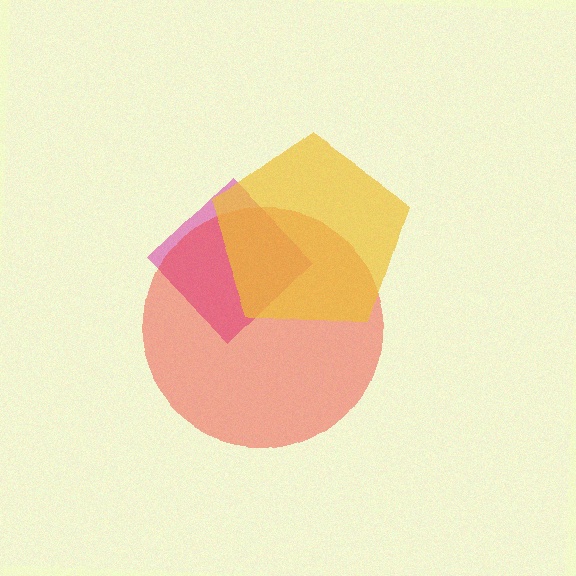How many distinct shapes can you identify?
There are 3 distinct shapes: a pink diamond, a red circle, a yellow pentagon.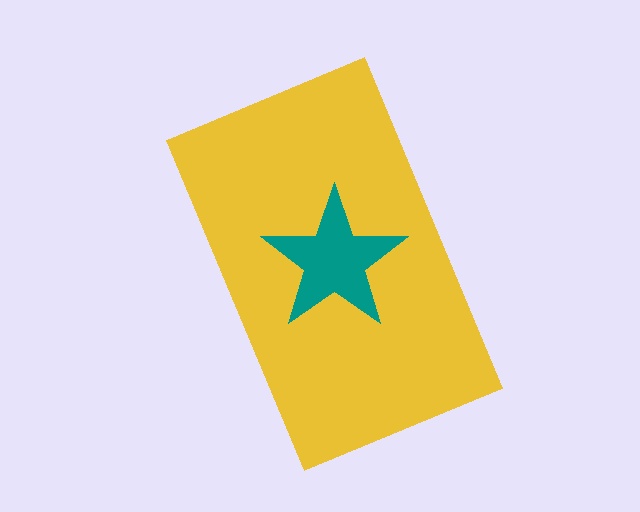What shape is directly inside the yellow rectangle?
The teal star.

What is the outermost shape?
The yellow rectangle.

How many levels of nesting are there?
2.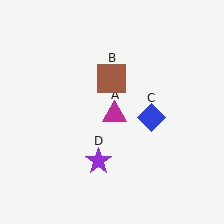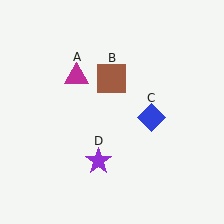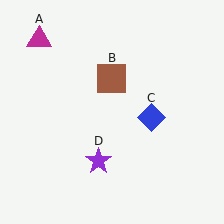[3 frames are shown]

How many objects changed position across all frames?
1 object changed position: magenta triangle (object A).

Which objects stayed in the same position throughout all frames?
Brown square (object B) and blue diamond (object C) and purple star (object D) remained stationary.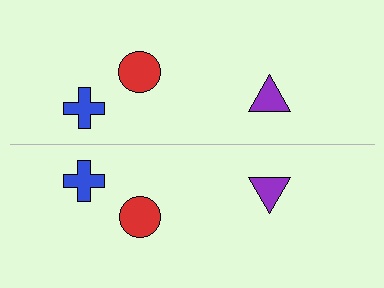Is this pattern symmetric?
Yes, this pattern has bilateral (reflection) symmetry.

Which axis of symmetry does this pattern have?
The pattern has a horizontal axis of symmetry running through the center of the image.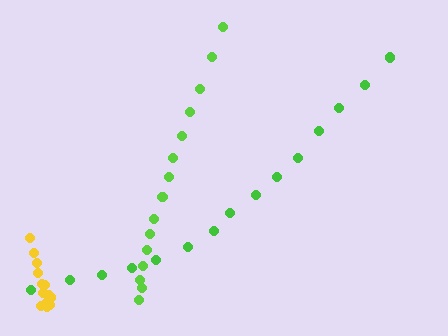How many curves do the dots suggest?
There are 3 distinct paths.